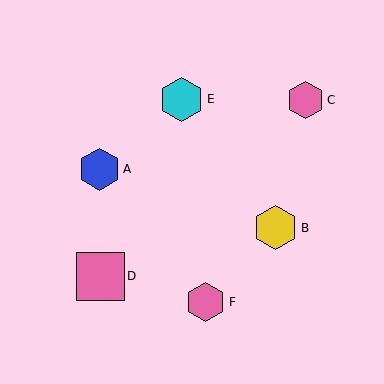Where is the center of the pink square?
The center of the pink square is at (100, 276).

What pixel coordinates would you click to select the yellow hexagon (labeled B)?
Click at (276, 228) to select the yellow hexagon B.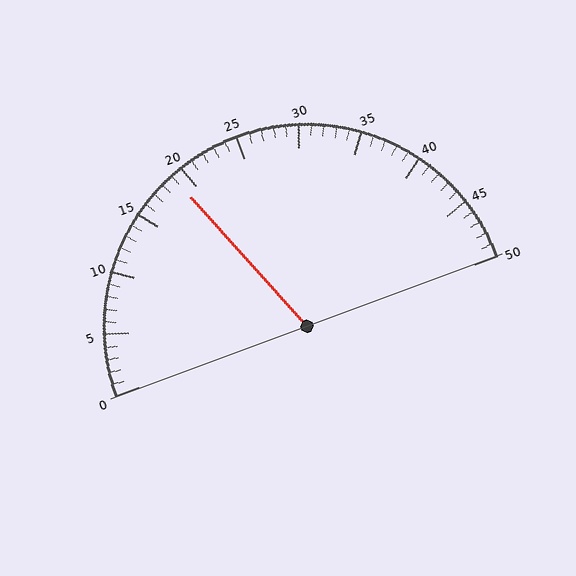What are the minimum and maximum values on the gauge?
The gauge ranges from 0 to 50.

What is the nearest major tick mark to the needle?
The nearest major tick mark is 20.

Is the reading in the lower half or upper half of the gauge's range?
The reading is in the lower half of the range (0 to 50).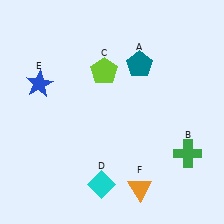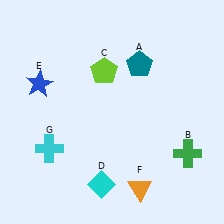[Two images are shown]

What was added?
A cyan cross (G) was added in Image 2.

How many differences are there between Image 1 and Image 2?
There is 1 difference between the two images.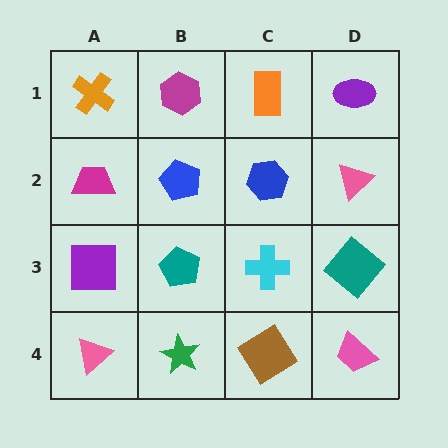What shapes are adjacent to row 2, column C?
An orange rectangle (row 1, column C), a cyan cross (row 3, column C), a blue pentagon (row 2, column B), a pink triangle (row 2, column D).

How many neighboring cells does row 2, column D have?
3.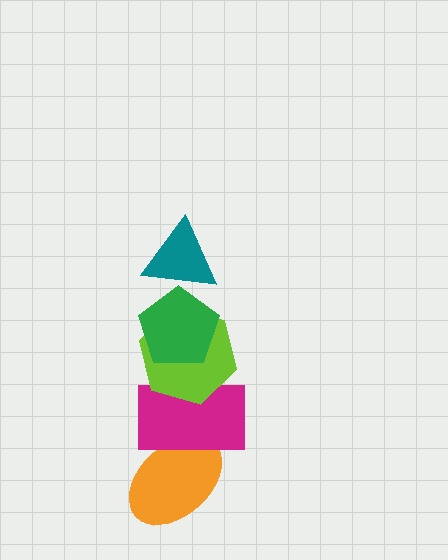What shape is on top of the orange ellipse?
The magenta rectangle is on top of the orange ellipse.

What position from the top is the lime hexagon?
The lime hexagon is 3rd from the top.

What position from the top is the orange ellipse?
The orange ellipse is 5th from the top.